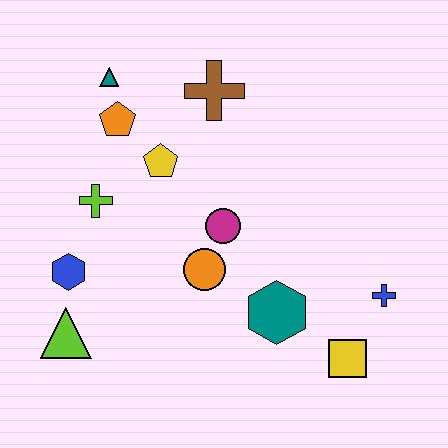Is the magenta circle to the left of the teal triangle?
No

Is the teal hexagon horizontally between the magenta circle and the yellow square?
Yes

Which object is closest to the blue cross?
The yellow square is closest to the blue cross.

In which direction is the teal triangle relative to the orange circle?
The teal triangle is above the orange circle.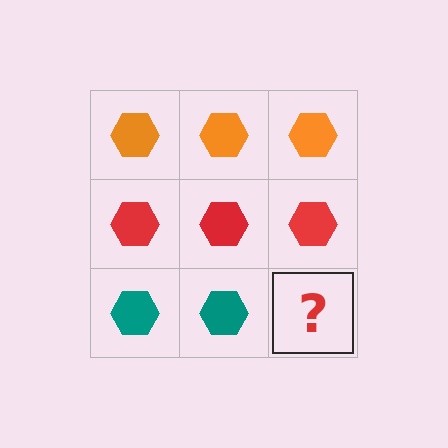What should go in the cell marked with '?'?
The missing cell should contain a teal hexagon.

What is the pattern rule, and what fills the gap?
The rule is that each row has a consistent color. The gap should be filled with a teal hexagon.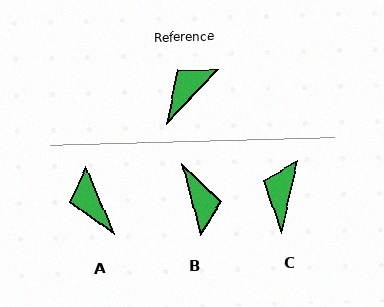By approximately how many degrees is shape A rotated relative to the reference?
Approximately 66 degrees counter-clockwise.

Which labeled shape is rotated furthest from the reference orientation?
B, about 121 degrees away.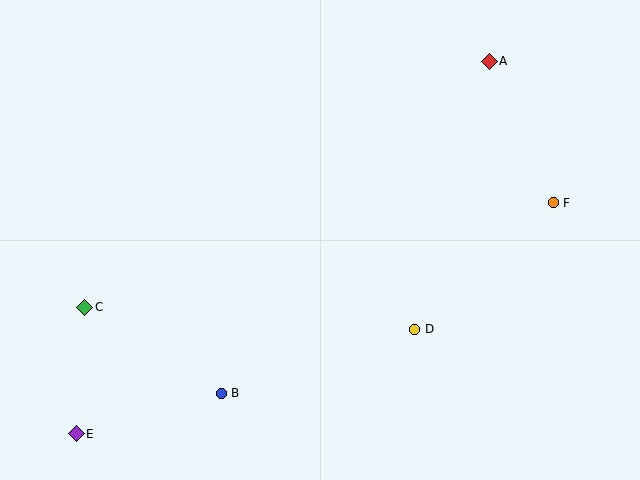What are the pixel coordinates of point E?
Point E is at (76, 434).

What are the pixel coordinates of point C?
Point C is at (85, 307).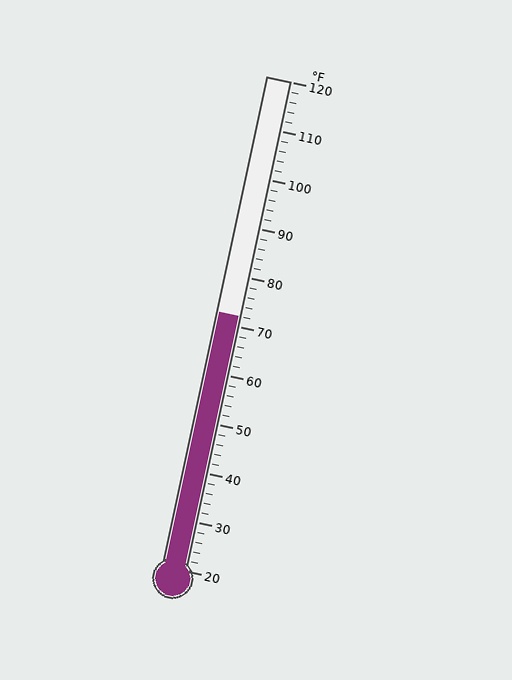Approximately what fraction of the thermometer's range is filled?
The thermometer is filled to approximately 50% of its range.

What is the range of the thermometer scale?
The thermometer scale ranges from 20°F to 120°F.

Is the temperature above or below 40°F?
The temperature is above 40°F.